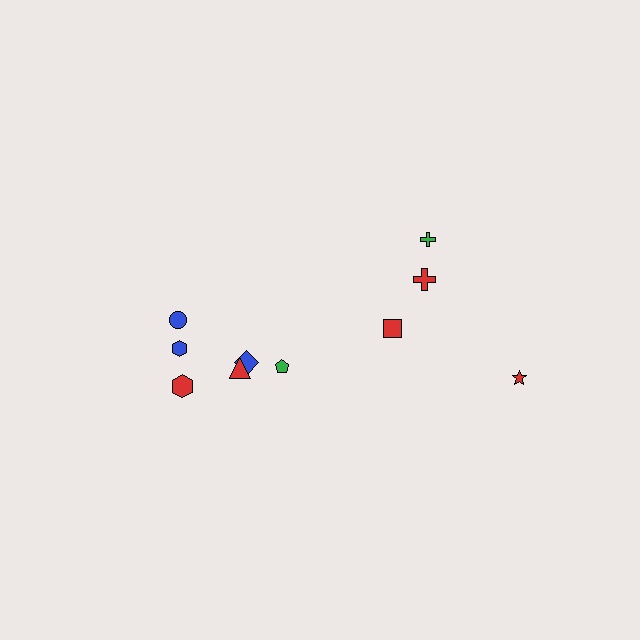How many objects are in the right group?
There are 4 objects.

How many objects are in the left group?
There are 6 objects.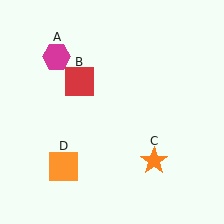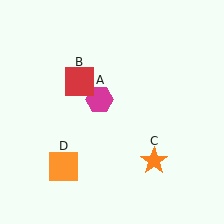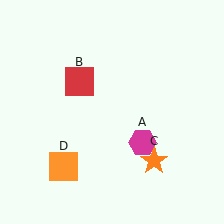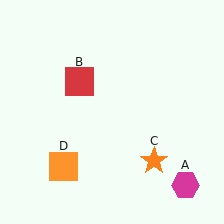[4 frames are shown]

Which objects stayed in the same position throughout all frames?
Red square (object B) and orange star (object C) and orange square (object D) remained stationary.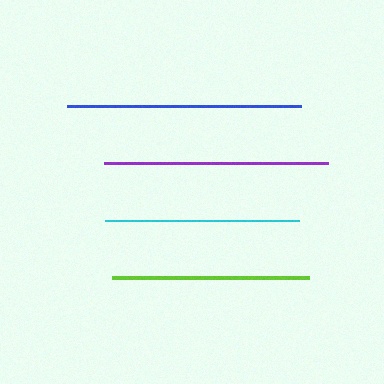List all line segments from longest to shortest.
From longest to shortest: blue, purple, lime, cyan.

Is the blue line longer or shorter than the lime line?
The blue line is longer than the lime line.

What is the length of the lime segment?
The lime segment is approximately 197 pixels long.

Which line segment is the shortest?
The cyan line is the shortest at approximately 194 pixels.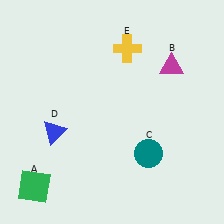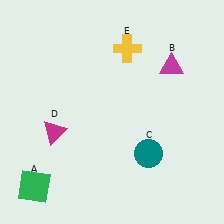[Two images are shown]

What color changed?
The triangle (D) changed from blue in Image 1 to magenta in Image 2.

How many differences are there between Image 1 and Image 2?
There is 1 difference between the two images.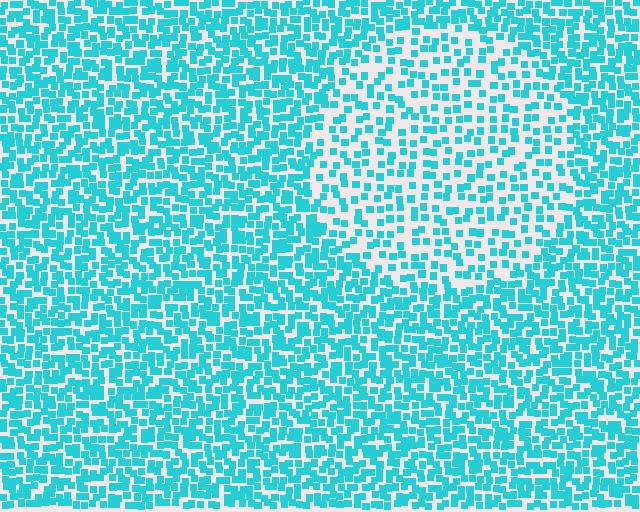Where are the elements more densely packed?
The elements are more densely packed outside the circle boundary.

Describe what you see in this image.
The image contains small cyan elements arranged at two different densities. A circle-shaped region is visible where the elements are less densely packed than the surrounding area.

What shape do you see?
I see a circle.